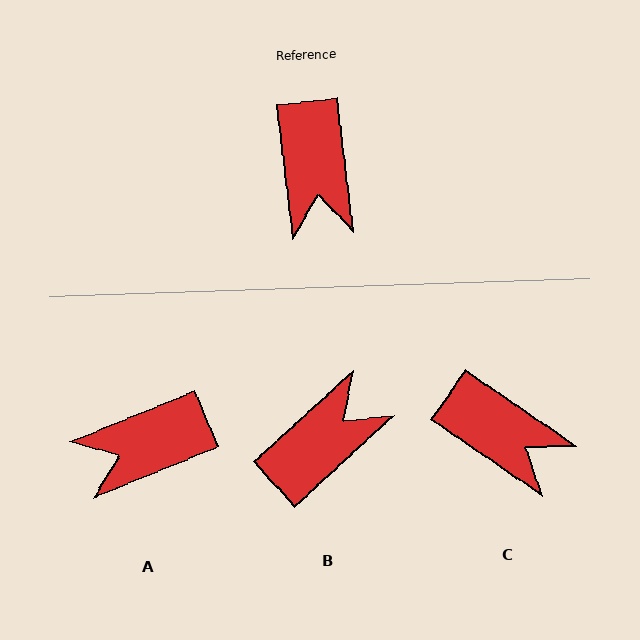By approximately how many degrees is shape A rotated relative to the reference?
Approximately 74 degrees clockwise.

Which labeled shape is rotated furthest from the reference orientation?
B, about 126 degrees away.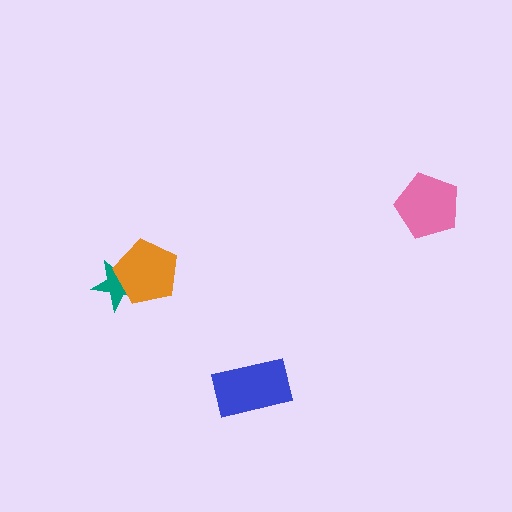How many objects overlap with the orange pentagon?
1 object overlaps with the orange pentagon.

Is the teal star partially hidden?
Yes, it is partially covered by another shape.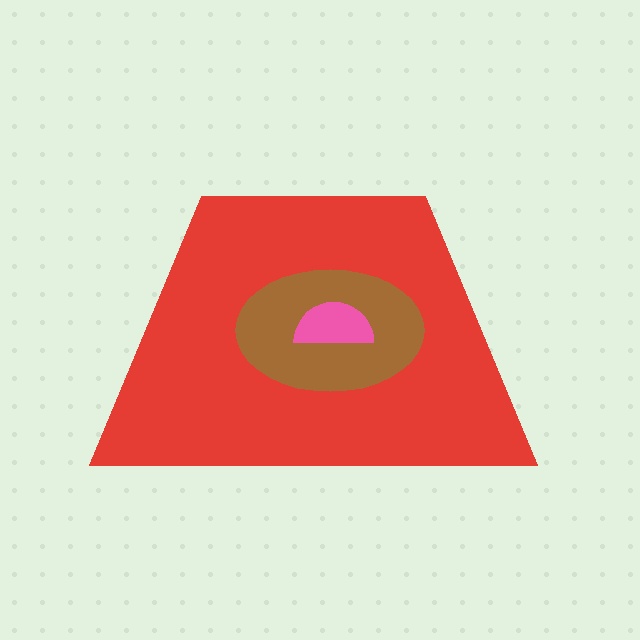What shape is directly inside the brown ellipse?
The pink semicircle.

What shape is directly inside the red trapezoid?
The brown ellipse.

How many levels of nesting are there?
3.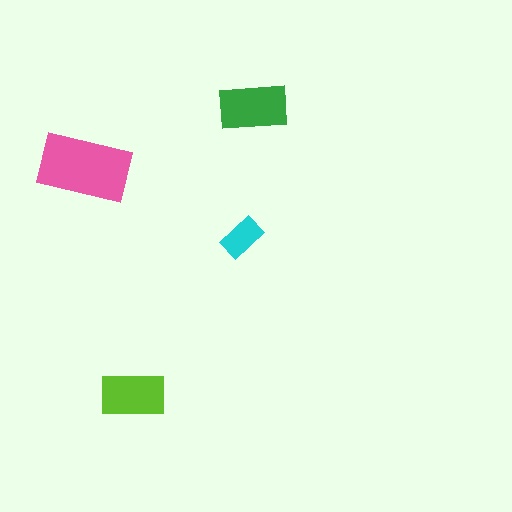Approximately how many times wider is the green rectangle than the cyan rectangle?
About 1.5 times wider.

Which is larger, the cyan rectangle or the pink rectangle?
The pink one.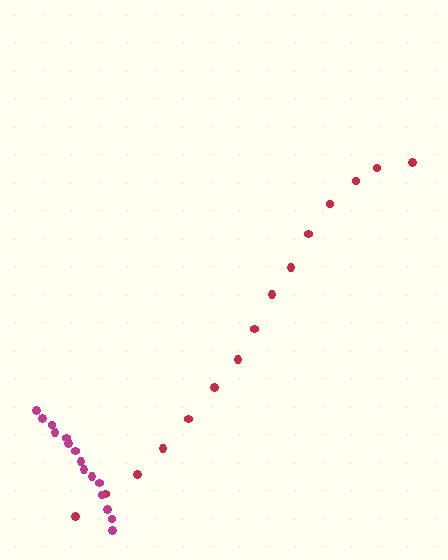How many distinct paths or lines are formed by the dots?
There are 2 distinct paths.